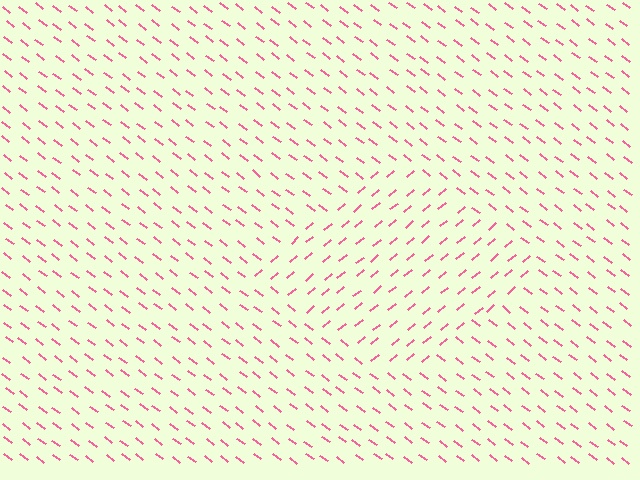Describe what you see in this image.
The image is filled with small pink line segments. A diamond region in the image has lines oriented differently from the surrounding lines, creating a visible texture boundary.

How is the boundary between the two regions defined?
The boundary is defined purely by a change in line orientation (approximately 77 degrees difference). All lines are the same color and thickness.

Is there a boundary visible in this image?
Yes, there is a texture boundary formed by a change in line orientation.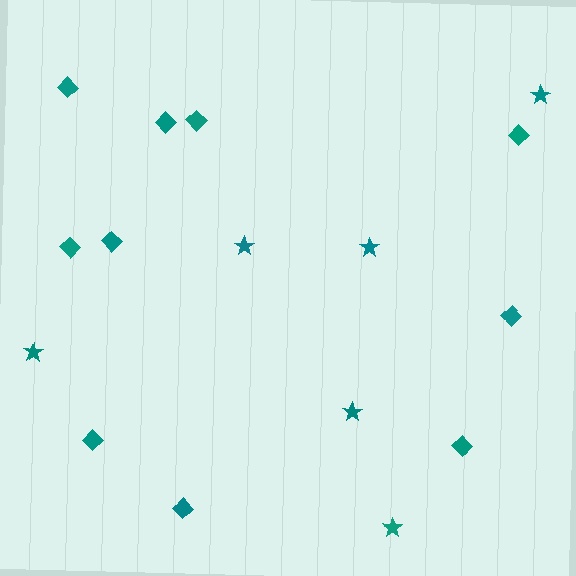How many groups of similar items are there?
There are 2 groups: one group of stars (6) and one group of diamonds (10).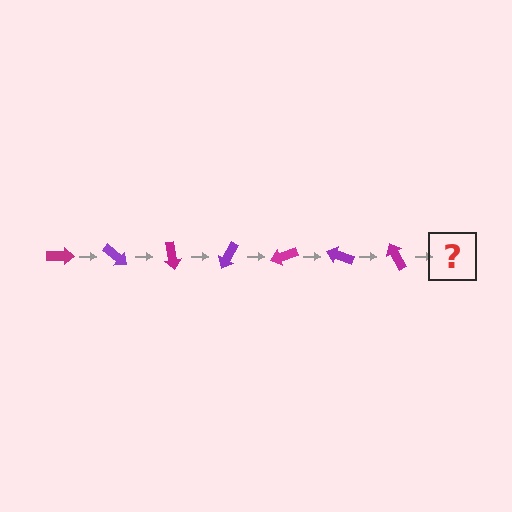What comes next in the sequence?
The next element should be a purple arrow, rotated 280 degrees from the start.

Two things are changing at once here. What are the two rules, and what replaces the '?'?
The two rules are that it rotates 40 degrees each step and the color cycles through magenta and purple. The '?' should be a purple arrow, rotated 280 degrees from the start.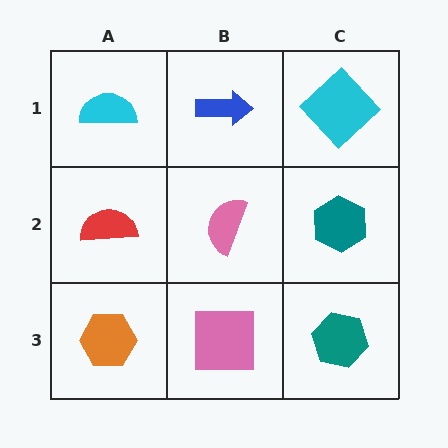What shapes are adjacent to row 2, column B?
A blue arrow (row 1, column B), a pink square (row 3, column B), a red semicircle (row 2, column A), a teal hexagon (row 2, column C).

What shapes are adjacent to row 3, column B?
A pink semicircle (row 2, column B), an orange hexagon (row 3, column A), a teal hexagon (row 3, column C).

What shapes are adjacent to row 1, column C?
A teal hexagon (row 2, column C), a blue arrow (row 1, column B).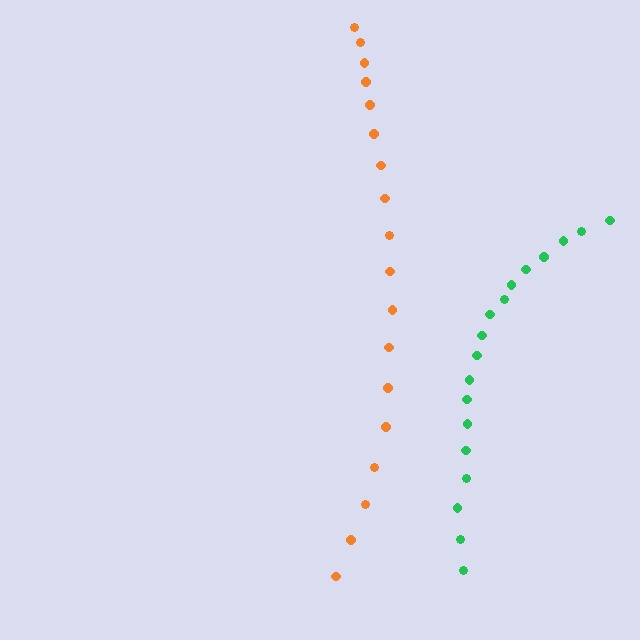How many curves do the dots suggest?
There are 2 distinct paths.